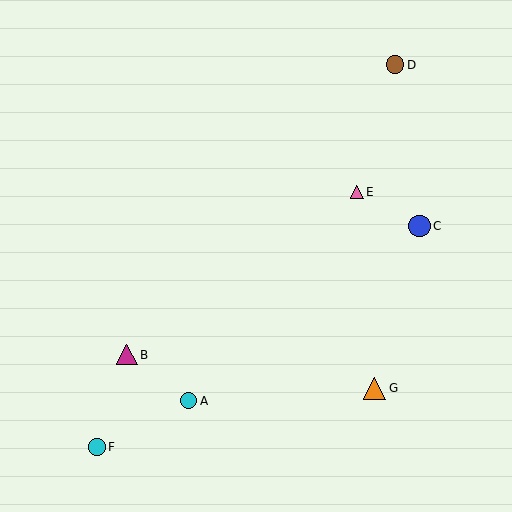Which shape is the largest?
The orange triangle (labeled G) is the largest.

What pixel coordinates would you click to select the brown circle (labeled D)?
Click at (395, 65) to select the brown circle D.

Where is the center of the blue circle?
The center of the blue circle is at (419, 226).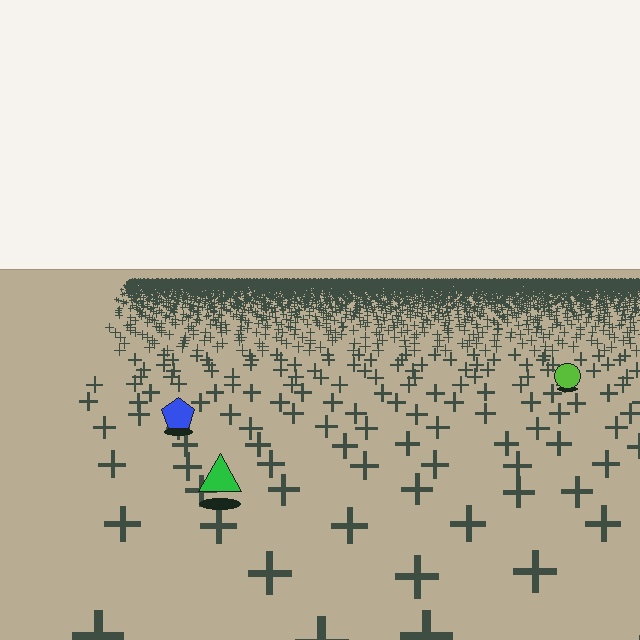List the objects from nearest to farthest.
From nearest to farthest: the green triangle, the blue pentagon, the lime circle.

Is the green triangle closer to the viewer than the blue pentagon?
Yes. The green triangle is closer — you can tell from the texture gradient: the ground texture is coarser near it.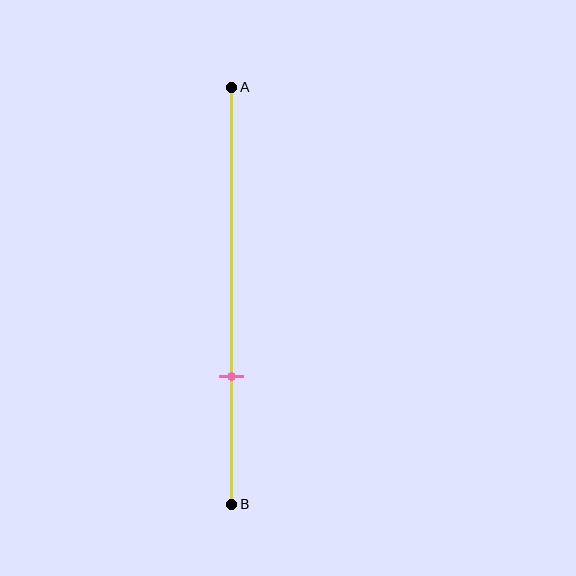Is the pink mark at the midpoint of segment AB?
No, the mark is at about 70% from A, not at the 50% midpoint.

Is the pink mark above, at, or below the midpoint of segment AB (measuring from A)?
The pink mark is below the midpoint of segment AB.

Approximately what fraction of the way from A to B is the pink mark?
The pink mark is approximately 70% of the way from A to B.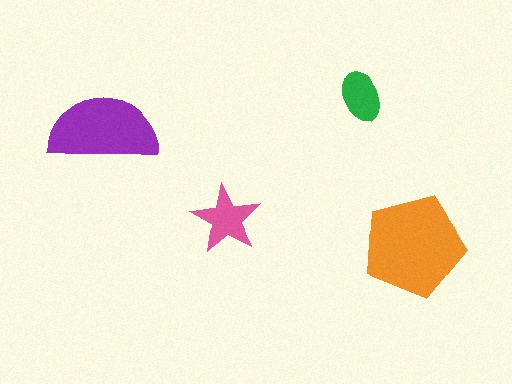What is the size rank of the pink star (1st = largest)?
3rd.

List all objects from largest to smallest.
The orange pentagon, the purple semicircle, the pink star, the green ellipse.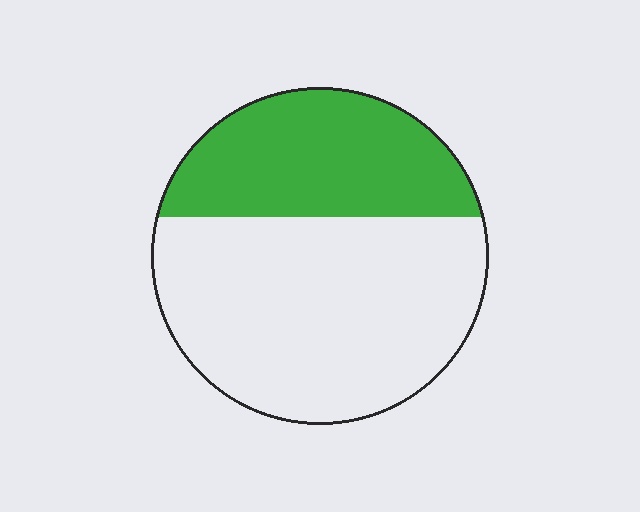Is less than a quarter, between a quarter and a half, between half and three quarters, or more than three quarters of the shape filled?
Between a quarter and a half.